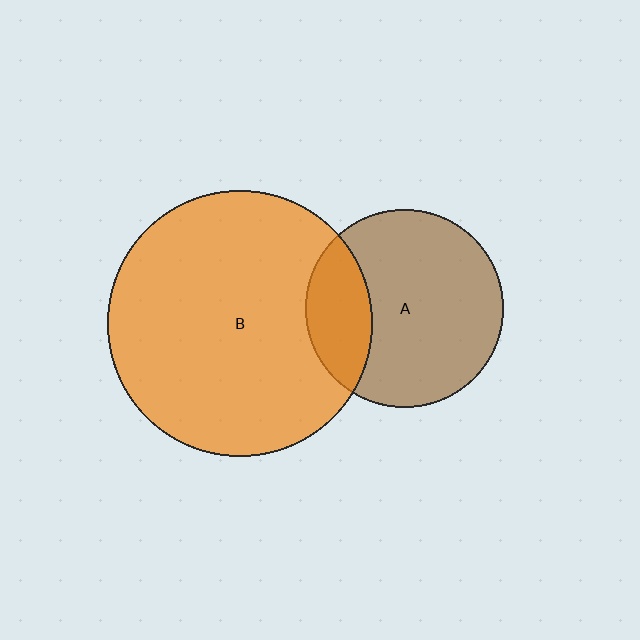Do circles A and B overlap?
Yes.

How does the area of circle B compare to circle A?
Approximately 1.8 times.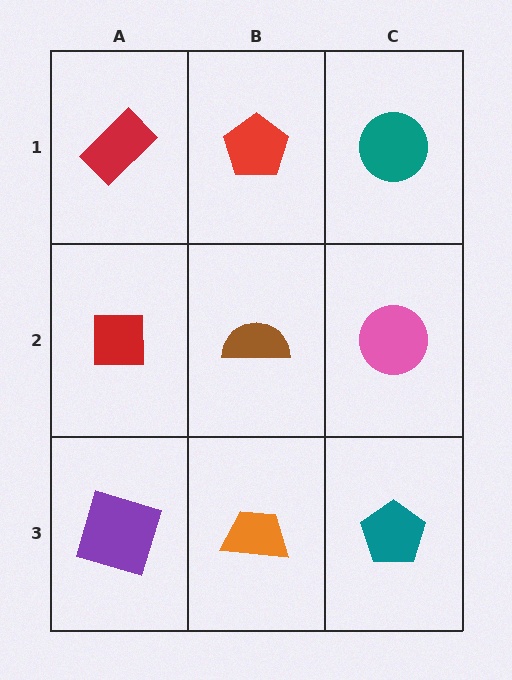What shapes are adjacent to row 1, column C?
A pink circle (row 2, column C), a red pentagon (row 1, column B).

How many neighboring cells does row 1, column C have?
2.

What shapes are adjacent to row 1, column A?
A red square (row 2, column A), a red pentagon (row 1, column B).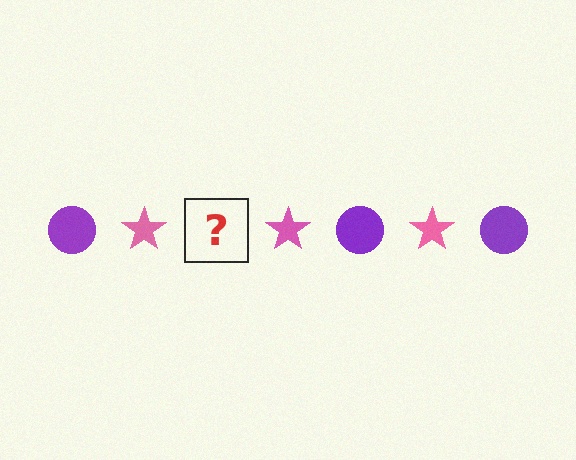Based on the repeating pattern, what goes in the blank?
The blank should be a purple circle.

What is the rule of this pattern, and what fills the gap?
The rule is that the pattern alternates between purple circle and pink star. The gap should be filled with a purple circle.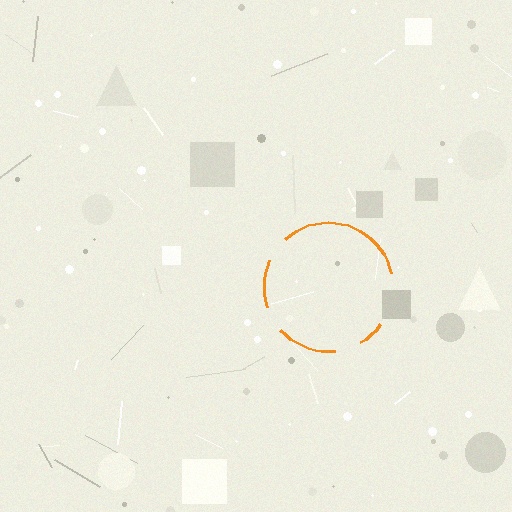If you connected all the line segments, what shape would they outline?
They would outline a circle.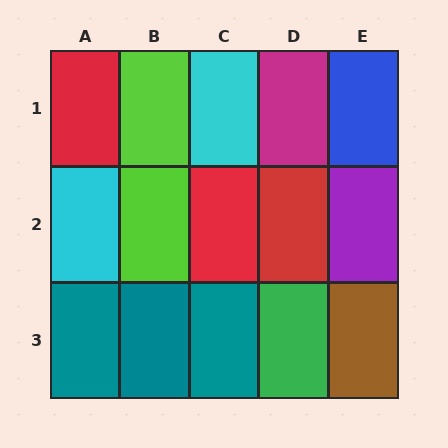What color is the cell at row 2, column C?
Red.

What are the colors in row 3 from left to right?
Teal, teal, teal, green, brown.